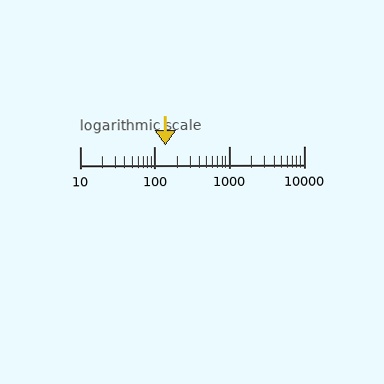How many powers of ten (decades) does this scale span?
The scale spans 3 decades, from 10 to 10000.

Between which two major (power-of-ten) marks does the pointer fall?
The pointer is between 100 and 1000.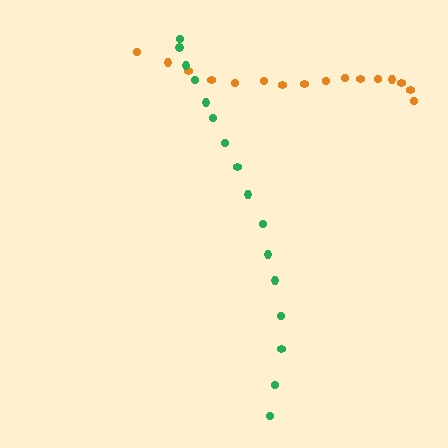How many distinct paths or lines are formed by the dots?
There are 2 distinct paths.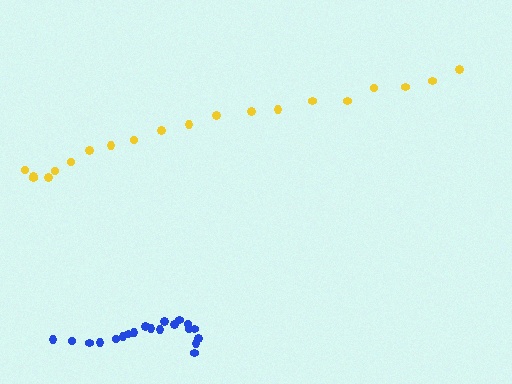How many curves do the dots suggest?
There are 2 distinct paths.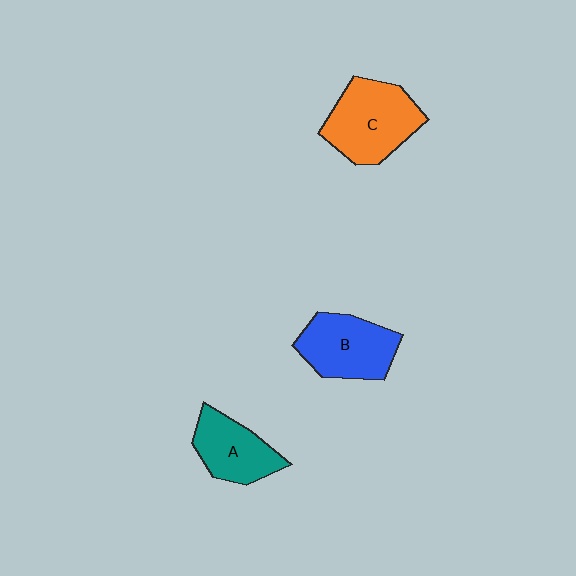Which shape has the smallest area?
Shape A (teal).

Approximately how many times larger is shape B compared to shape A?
Approximately 1.2 times.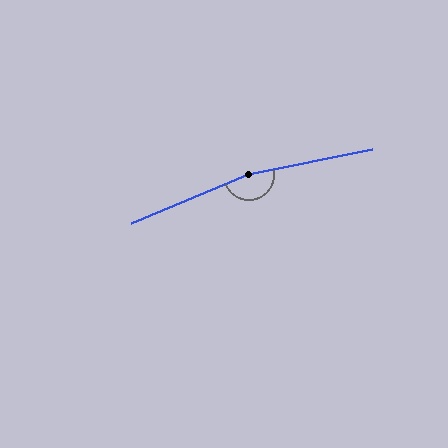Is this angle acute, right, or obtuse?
It is obtuse.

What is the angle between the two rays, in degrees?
Approximately 169 degrees.